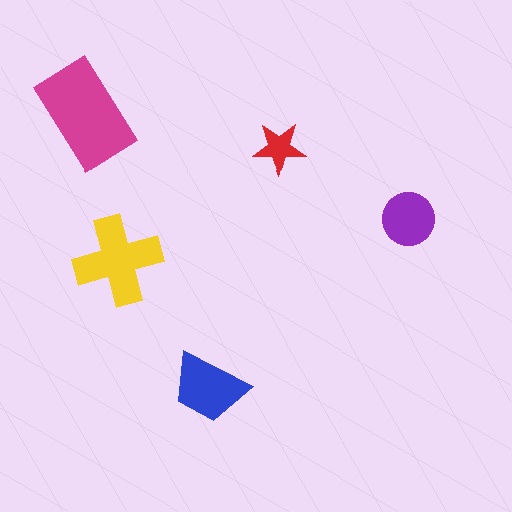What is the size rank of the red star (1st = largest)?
5th.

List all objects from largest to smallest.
The magenta rectangle, the yellow cross, the blue trapezoid, the purple circle, the red star.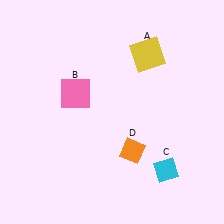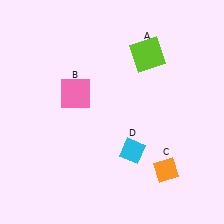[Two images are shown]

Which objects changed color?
A changed from yellow to lime. C changed from cyan to orange. D changed from orange to cyan.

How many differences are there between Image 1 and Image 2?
There are 3 differences between the two images.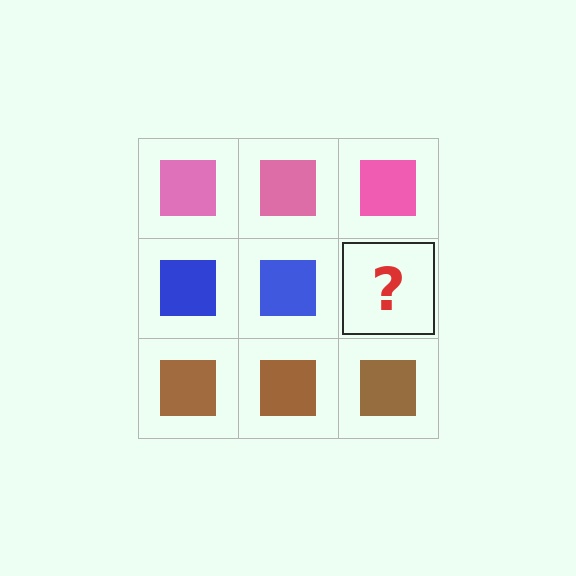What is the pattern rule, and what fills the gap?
The rule is that each row has a consistent color. The gap should be filled with a blue square.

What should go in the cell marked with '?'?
The missing cell should contain a blue square.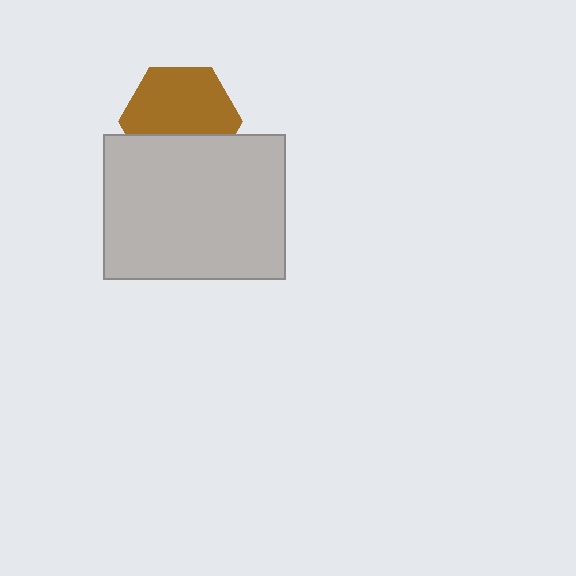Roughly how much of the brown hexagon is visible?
About half of it is visible (roughly 64%).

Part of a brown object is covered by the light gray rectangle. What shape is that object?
It is a hexagon.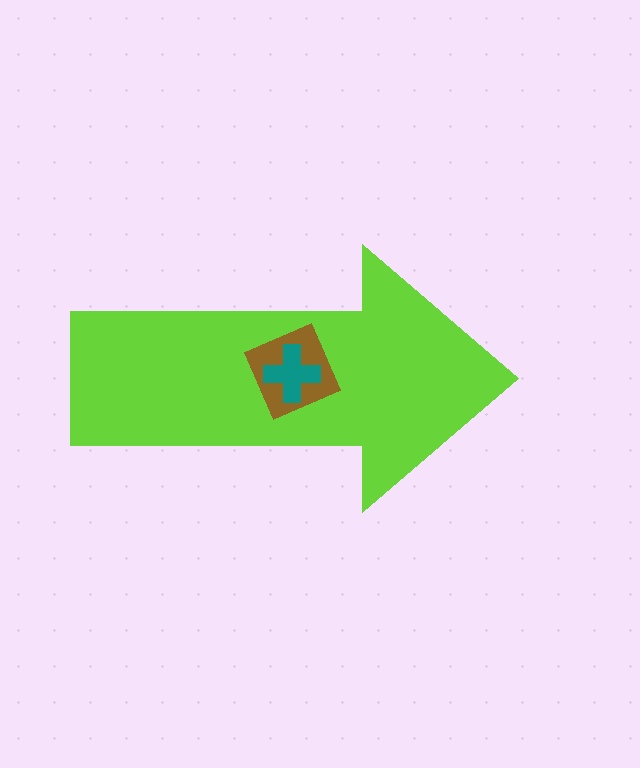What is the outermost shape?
The lime arrow.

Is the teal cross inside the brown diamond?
Yes.